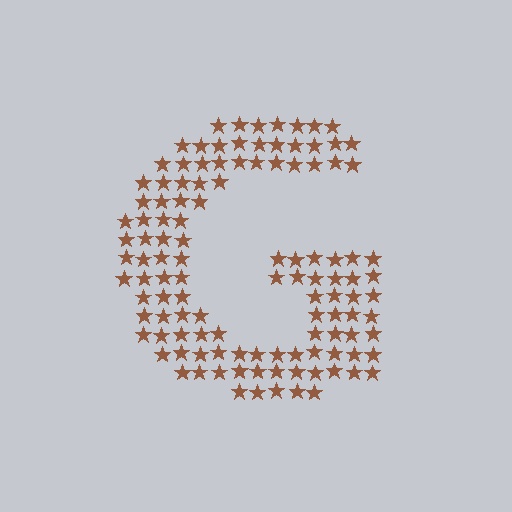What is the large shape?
The large shape is the letter G.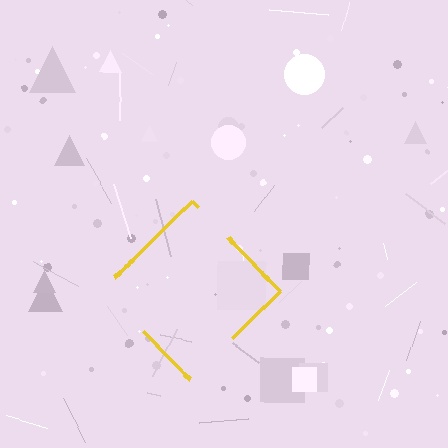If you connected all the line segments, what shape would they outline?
They would outline a diamond.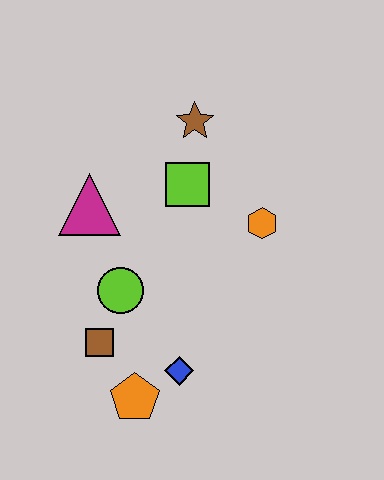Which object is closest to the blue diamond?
The orange pentagon is closest to the blue diamond.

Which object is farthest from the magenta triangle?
The orange pentagon is farthest from the magenta triangle.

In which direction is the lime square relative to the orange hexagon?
The lime square is to the left of the orange hexagon.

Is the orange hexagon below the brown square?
No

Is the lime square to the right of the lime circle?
Yes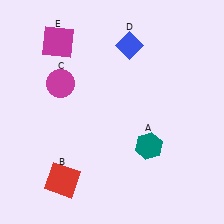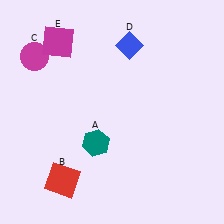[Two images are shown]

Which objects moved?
The objects that moved are: the teal hexagon (A), the magenta circle (C).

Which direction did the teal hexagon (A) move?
The teal hexagon (A) moved left.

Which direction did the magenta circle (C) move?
The magenta circle (C) moved up.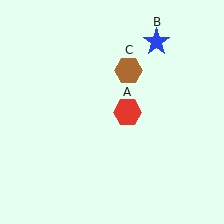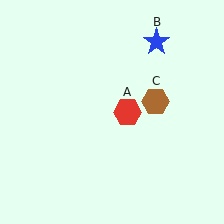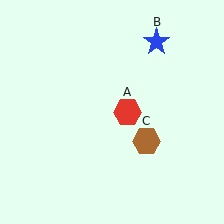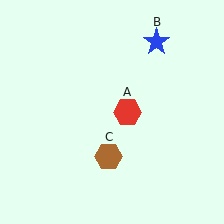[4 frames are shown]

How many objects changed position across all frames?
1 object changed position: brown hexagon (object C).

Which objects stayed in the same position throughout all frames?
Red hexagon (object A) and blue star (object B) remained stationary.